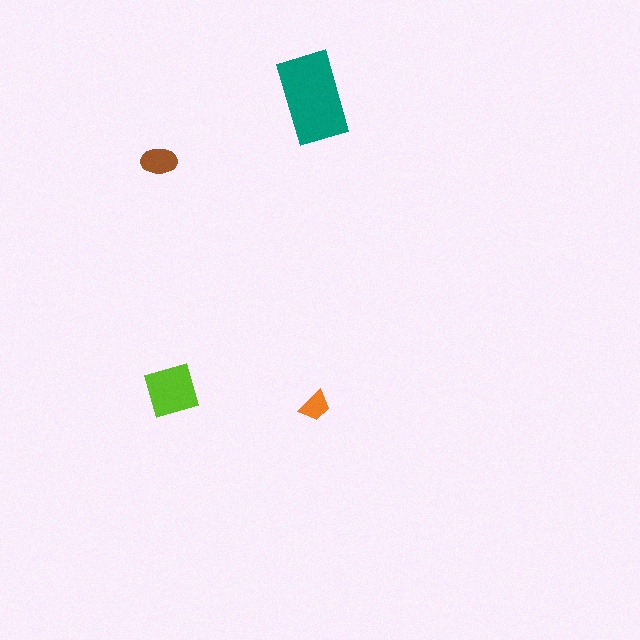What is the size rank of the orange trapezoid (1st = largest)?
4th.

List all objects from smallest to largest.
The orange trapezoid, the brown ellipse, the lime square, the teal rectangle.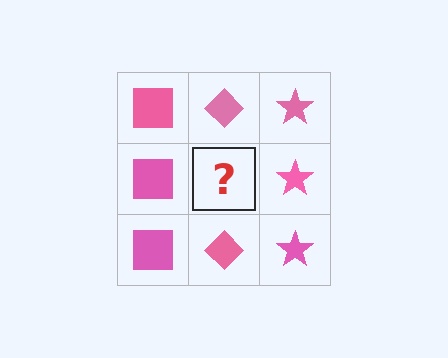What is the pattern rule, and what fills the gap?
The rule is that each column has a consistent shape. The gap should be filled with a pink diamond.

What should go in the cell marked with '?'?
The missing cell should contain a pink diamond.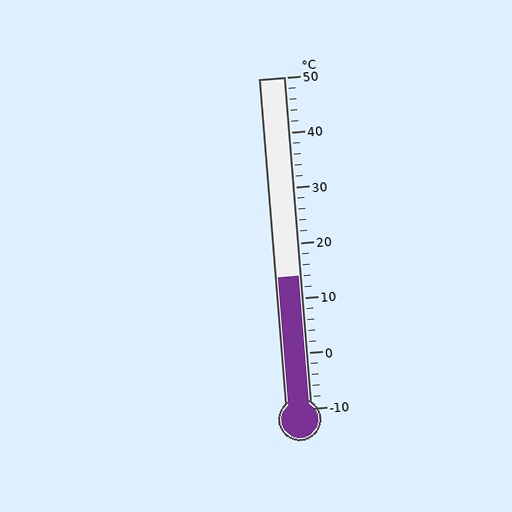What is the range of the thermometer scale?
The thermometer scale ranges from -10°C to 50°C.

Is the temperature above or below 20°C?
The temperature is below 20°C.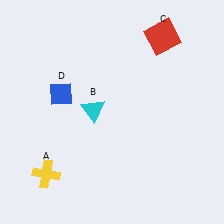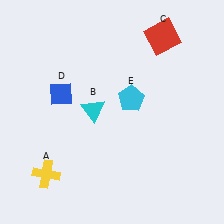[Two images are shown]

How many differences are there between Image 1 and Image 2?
There is 1 difference between the two images.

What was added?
A cyan pentagon (E) was added in Image 2.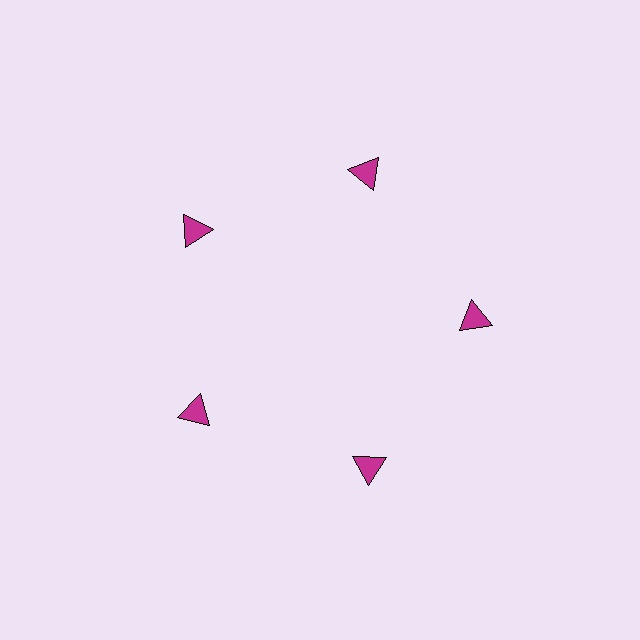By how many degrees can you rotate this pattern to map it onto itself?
The pattern maps onto itself every 72 degrees of rotation.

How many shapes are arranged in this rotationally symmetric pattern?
There are 5 shapes, arranged in 5 groups of 1.